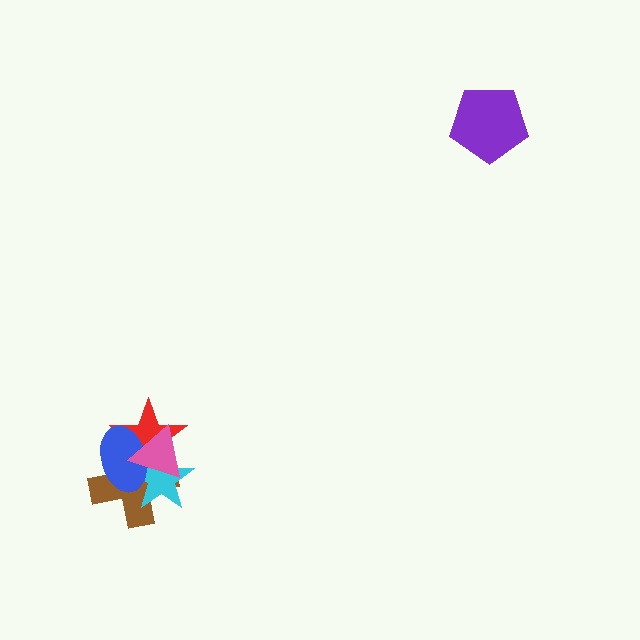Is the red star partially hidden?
Yes, it is partially covered by another shape.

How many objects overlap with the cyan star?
4 objects overlap with the cyan star.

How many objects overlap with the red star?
4 objects overlap with the red star.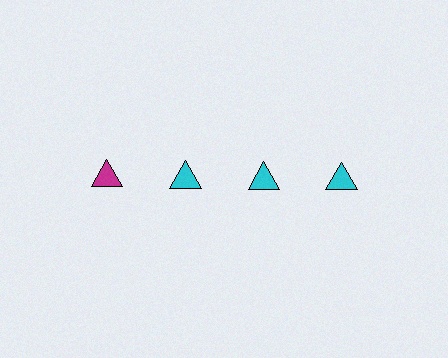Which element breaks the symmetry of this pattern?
The magenta triangle in the top row, leftmost column breaks the symmetry. All other shapes are cyan triangles.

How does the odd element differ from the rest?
It has a different color: magenta instead of cyan.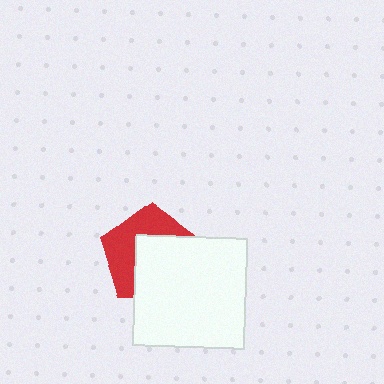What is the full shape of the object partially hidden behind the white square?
The partially hidden object is a red pentagon.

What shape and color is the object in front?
The object in front is a white square.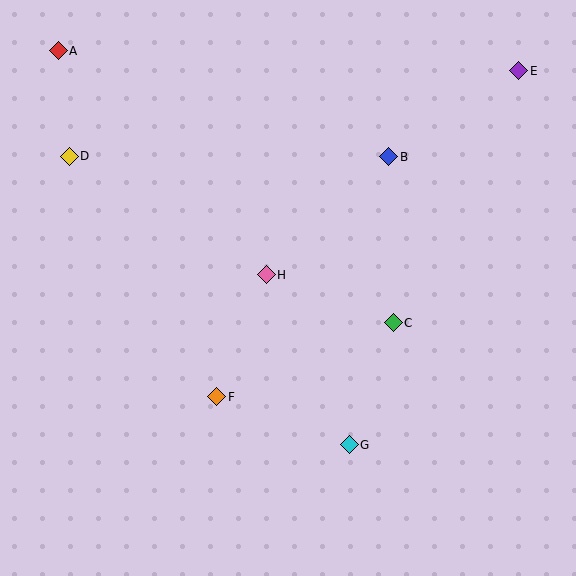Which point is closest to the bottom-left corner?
Point F is closest to the bottom-left corner.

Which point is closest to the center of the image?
Point H at (266, 275) is closest to the center.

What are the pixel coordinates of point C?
Point C is at (393, 323).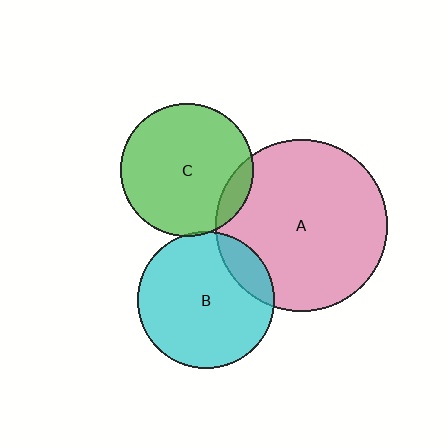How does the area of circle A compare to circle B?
Approximately 1.6 times.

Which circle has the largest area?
Circle A (pink).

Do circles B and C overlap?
Yes.